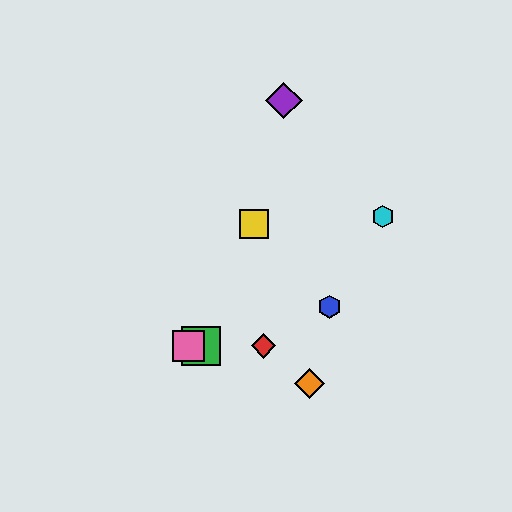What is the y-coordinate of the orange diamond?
The orange diamond is at y≈384.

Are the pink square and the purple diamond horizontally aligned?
No, the pink square is at y≈346 and the purple diamond is at y≈100.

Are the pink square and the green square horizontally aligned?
Yes, both are at y≈346.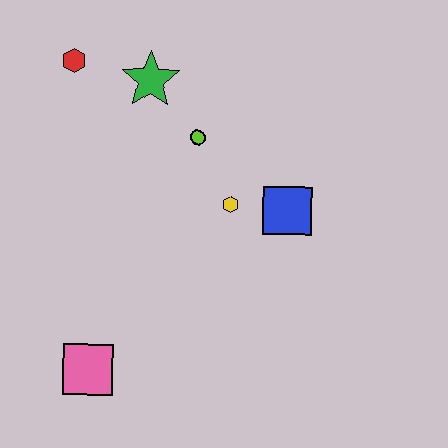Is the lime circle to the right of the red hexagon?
Yes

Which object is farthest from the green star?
The pink square is farthest from the green star.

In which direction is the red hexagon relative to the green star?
The red hexagon is to the left of the green star.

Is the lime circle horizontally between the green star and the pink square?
No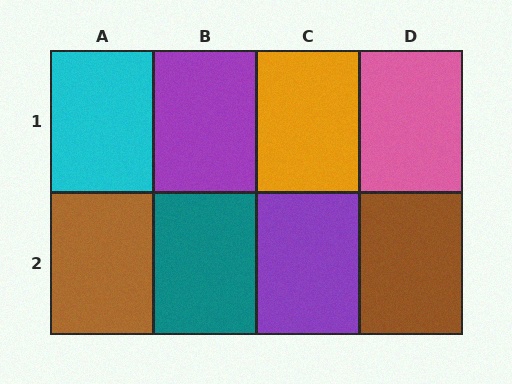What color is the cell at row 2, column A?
Brown.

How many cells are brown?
2 cells are brown.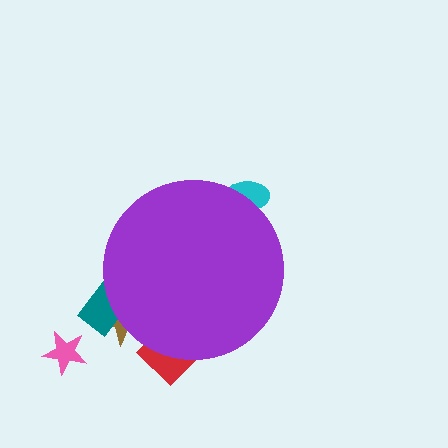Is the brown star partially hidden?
Yes, the brown star is partially hidden behind the purple circle.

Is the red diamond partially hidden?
Yes, the red diamond is partially hidden behind the purple circle.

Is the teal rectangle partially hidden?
Yes, the teal rectangle is partially hidden behind the purple circle.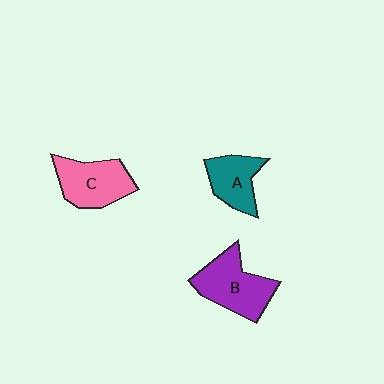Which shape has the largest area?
Shape B (purple).